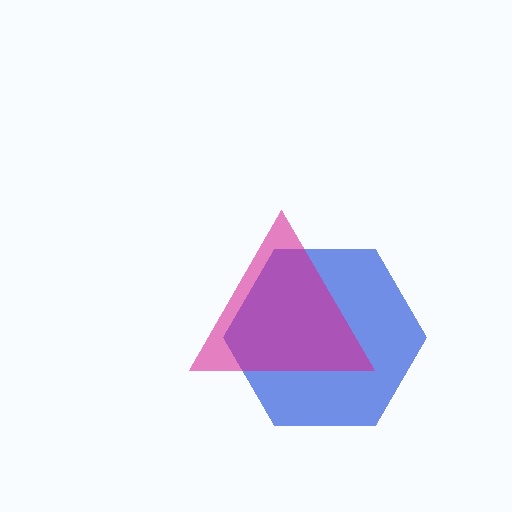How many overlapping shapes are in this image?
There are 2 overlapping shapes in the image.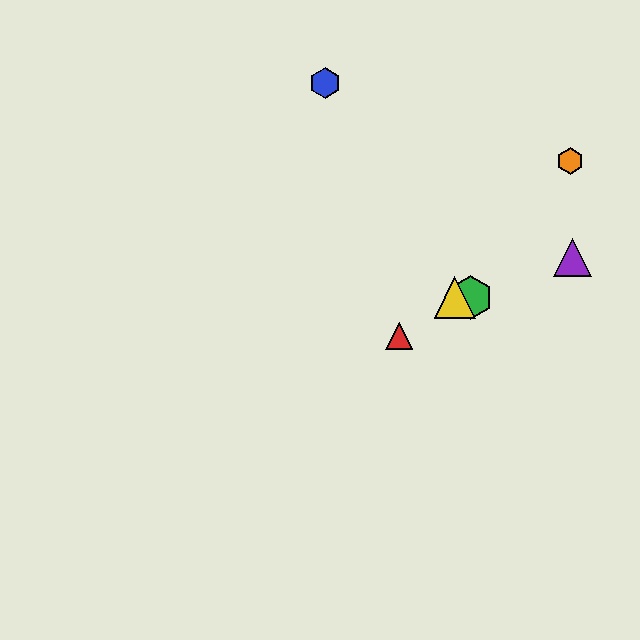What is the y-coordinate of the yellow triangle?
The yellow triangle is at y≈297.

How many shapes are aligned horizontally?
2 shapes (the green hexagon, the yellow triangle) are aligned horizontally.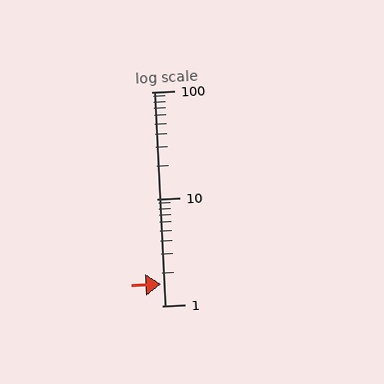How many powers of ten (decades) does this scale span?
The scale spans 2 decades, from 1 to 100.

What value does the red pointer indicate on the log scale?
The pointer indicates approximately 1.6.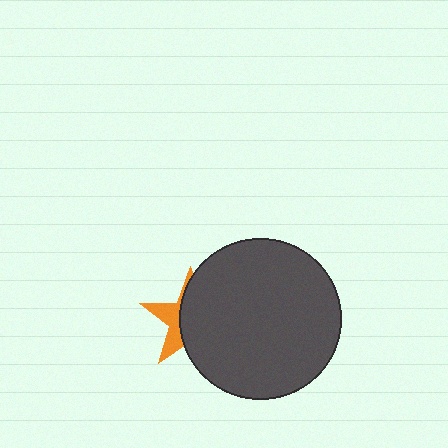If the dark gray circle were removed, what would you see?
You would see the complete orange star.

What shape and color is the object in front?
The object in front is a dark gray circle.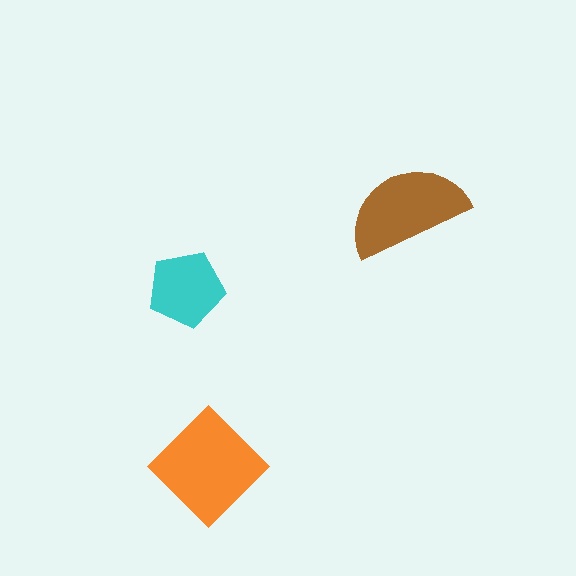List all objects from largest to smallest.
The orange diamond, the brown semicircle, the cyan pentagon.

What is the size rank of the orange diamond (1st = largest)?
1st.